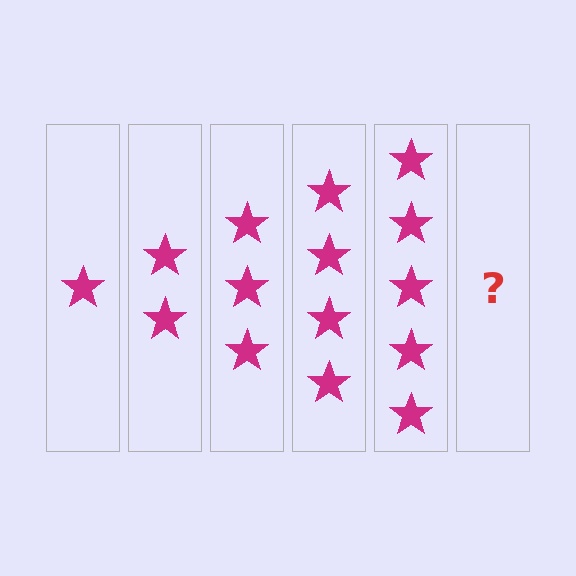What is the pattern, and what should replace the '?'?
The pattern is that each step adds one more star. The '?' should be 6 stars.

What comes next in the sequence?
The next element should be 6 stars.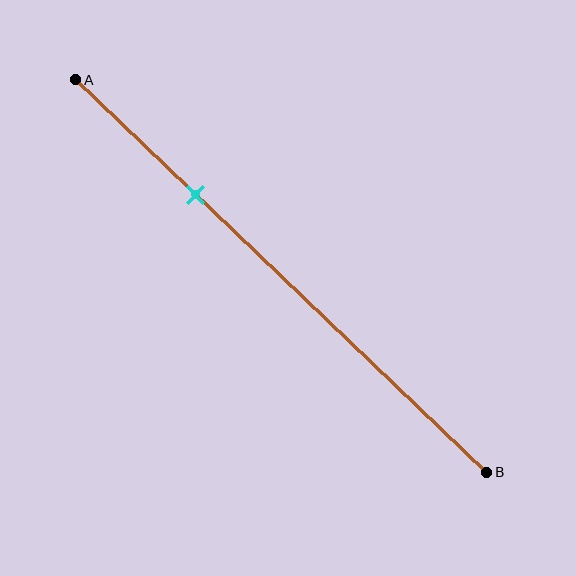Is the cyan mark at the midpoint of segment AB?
No, the mark is at about 30% from A, not at the 50% midpoint.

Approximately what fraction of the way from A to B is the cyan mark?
The cyan mark is approximately 30% of the way from A to B.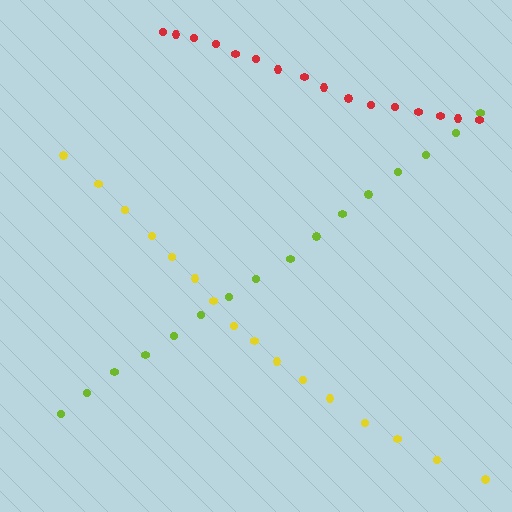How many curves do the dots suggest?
There are 3 distinct paths.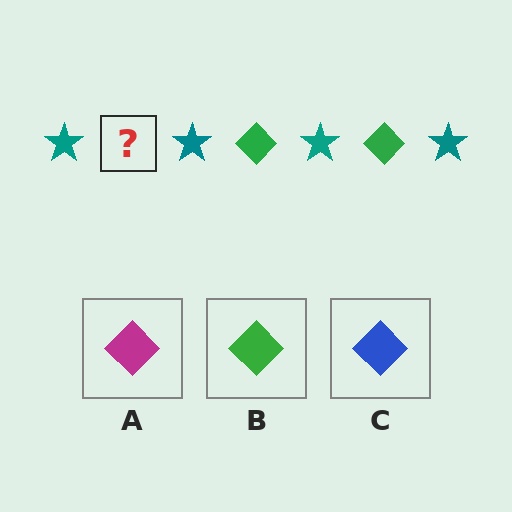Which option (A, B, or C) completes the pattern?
B.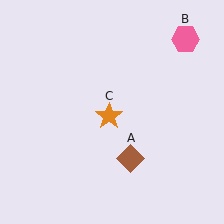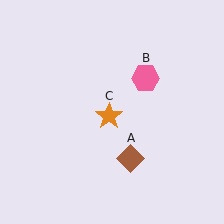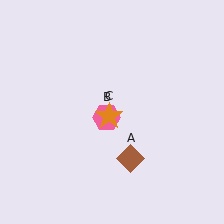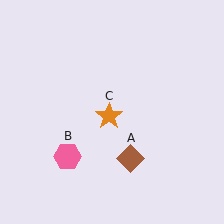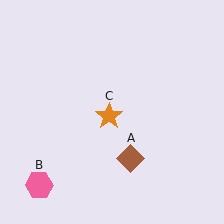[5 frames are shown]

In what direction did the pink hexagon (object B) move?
The pink hexagon (object B) moved down and to the left.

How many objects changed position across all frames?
1 object changed position: pink hexagon (object B).